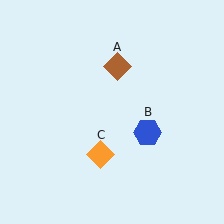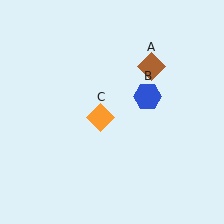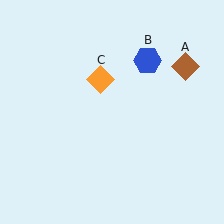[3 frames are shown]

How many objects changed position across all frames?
3 objects changed position: brown diamond (object A), blue hexagon (object B), orange diamond (object C).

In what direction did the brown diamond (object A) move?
The brown diamond (object A) moved right.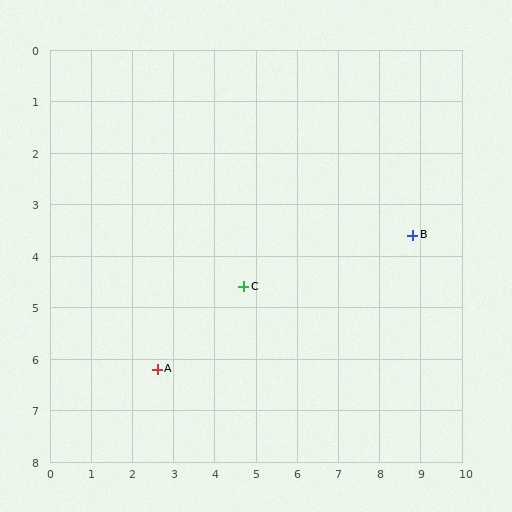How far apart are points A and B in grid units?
Points A and B are about 6.7 grid units apart.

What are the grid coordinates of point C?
Point C is at approximately (4.7, 4.6).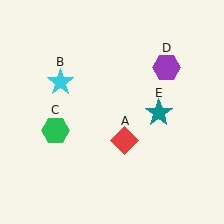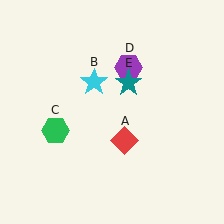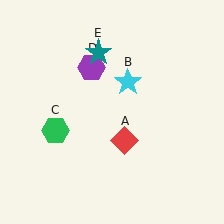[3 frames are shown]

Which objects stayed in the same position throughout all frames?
Red diamond (object A) and green hexagon (object C) remained stationary.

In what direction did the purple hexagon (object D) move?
The purple hexagon (object D) moved left.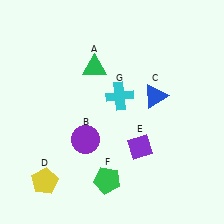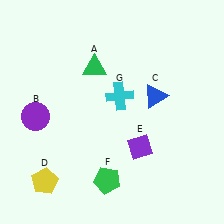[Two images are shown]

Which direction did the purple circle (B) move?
The purple circle (B) moved left.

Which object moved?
The purple circle (B) moved left.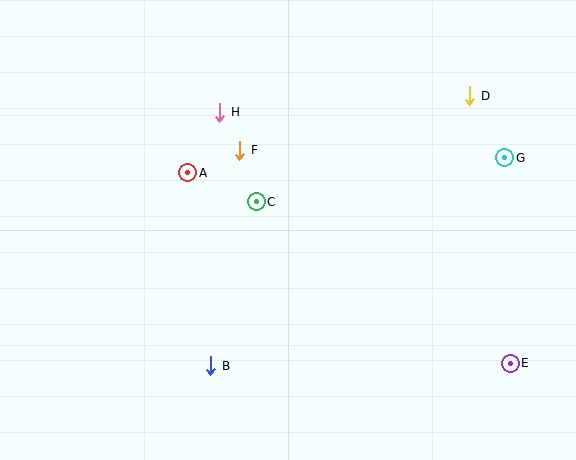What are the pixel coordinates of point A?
Point A is at (188, 173).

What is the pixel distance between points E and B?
The distance between E and B is 299 pixels.